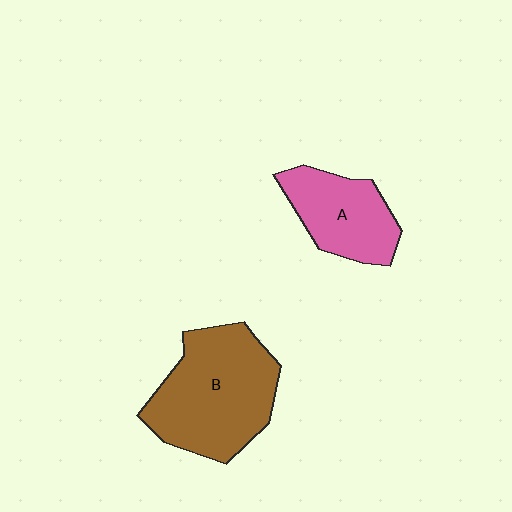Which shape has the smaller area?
Shape A (pink).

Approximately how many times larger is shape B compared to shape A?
Approximately 1.6 times.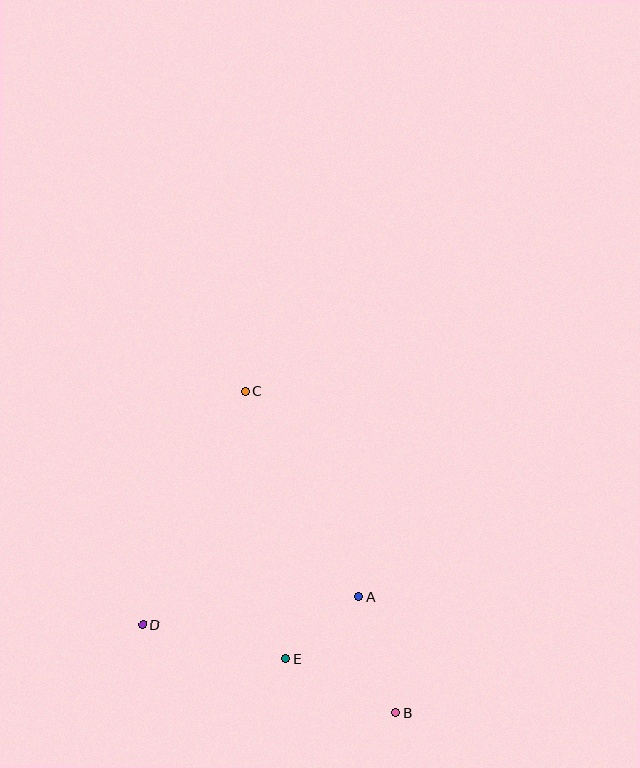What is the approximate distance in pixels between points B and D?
The distance between B and D is approximately 267 pixels.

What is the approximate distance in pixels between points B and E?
The distance between B and E is approximately 122 pixels.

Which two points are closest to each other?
Points A and E are closest to each other.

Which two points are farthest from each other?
Points B and C are farthest from each other.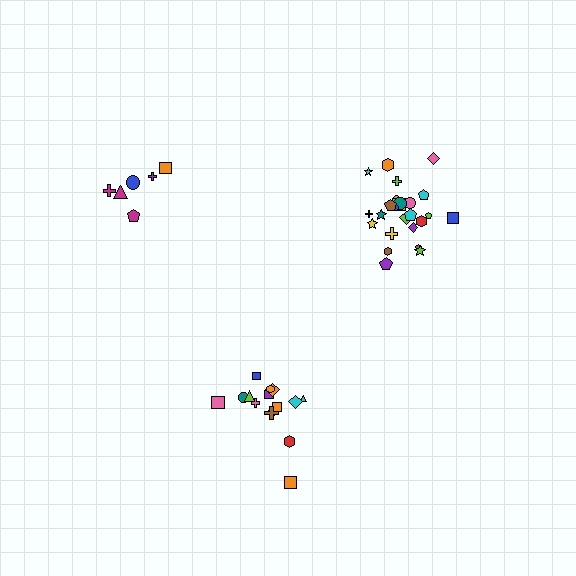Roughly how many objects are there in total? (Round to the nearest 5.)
Roughly 45 objects in total.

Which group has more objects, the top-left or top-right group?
The top-right group.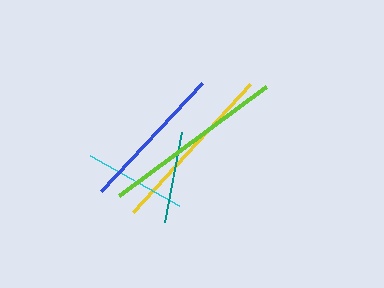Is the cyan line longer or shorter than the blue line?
The blue line is longer than the cyan line.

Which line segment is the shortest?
The teal line is the shortest at approximately 92 pixels.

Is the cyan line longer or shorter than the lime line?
The lime line is longer than the cyan line.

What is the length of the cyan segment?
The cyan segment is approximately 103 pixels long.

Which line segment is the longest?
The lime line is the longest at approximately 183 pixels.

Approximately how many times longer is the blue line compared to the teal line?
The blue line is approximately 1.6 times the length of the teal line.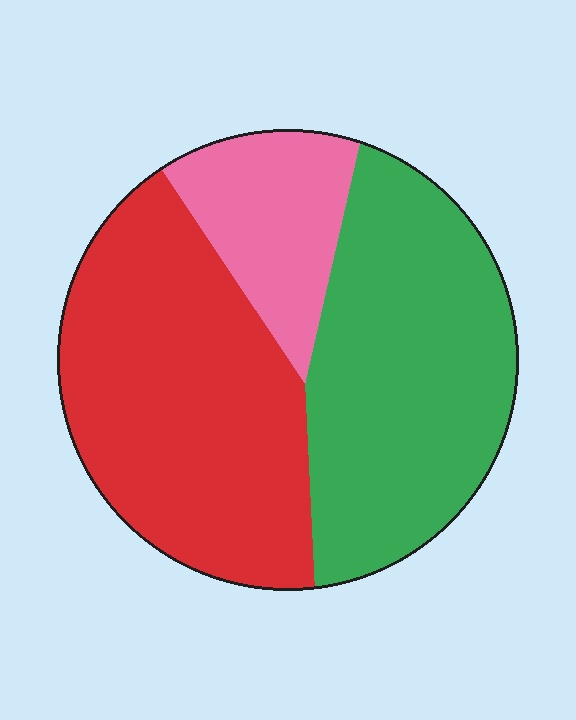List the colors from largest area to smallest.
From largest to smallest: red, green, pink.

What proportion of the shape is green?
Green covers 40% of the shape.